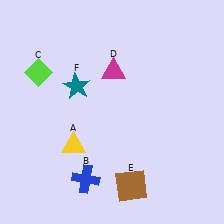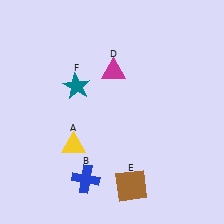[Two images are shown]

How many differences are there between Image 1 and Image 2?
There is 1 difference between the two images.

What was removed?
The lime diamond (C) was removed in Image 2.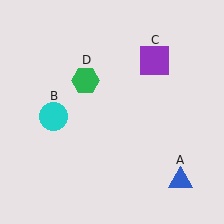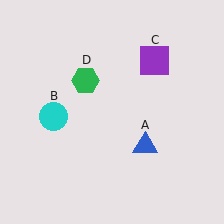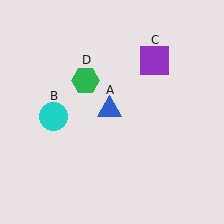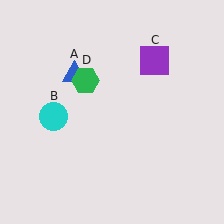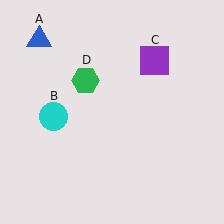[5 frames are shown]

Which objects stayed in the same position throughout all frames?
Cyan circle (object B) and purple square (object C) and green hexagon (object D) remained stationary.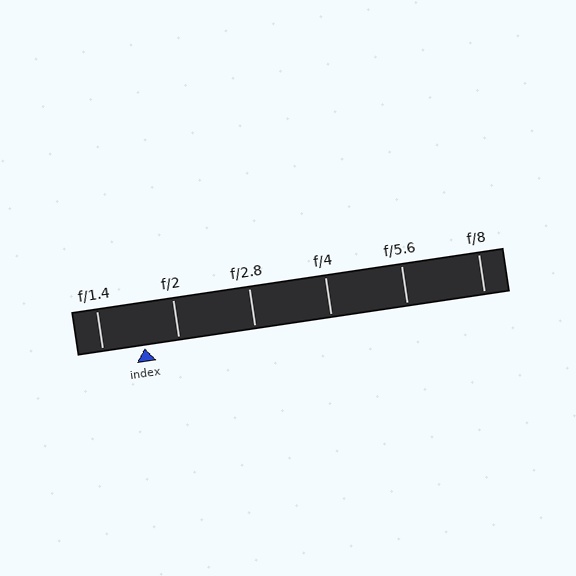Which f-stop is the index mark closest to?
The index mark is closest to f/2.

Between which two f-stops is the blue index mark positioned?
The index mark is between f/1.4 and f/2.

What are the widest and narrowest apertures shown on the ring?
The widest aperture shown is f/1.4 and the narrowest is f/8.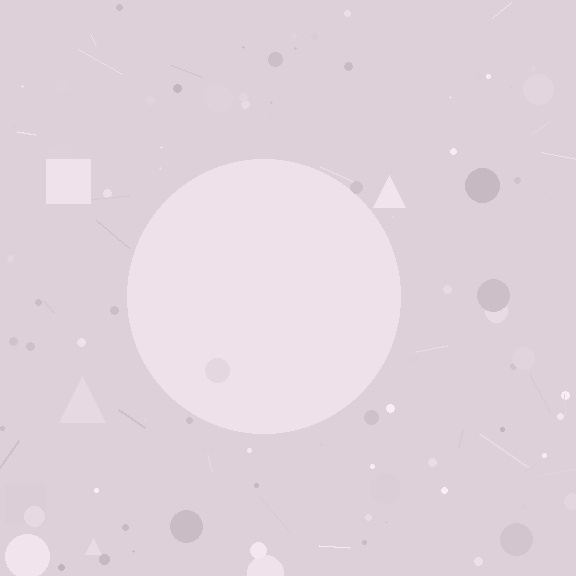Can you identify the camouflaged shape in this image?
The camouflaged shape is a circle.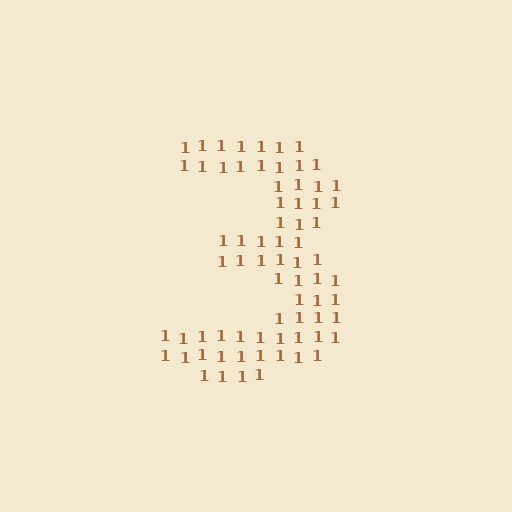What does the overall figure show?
The overall figure shows the digit 3.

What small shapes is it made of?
It is made of small digit 1's.